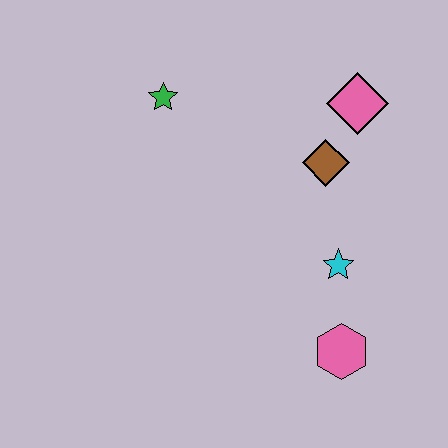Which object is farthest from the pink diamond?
The pink hexagon is farthest from the pink diamond.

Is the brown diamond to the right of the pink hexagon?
No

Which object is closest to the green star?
The brown diamond is closest to the green star.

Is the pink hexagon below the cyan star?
Yes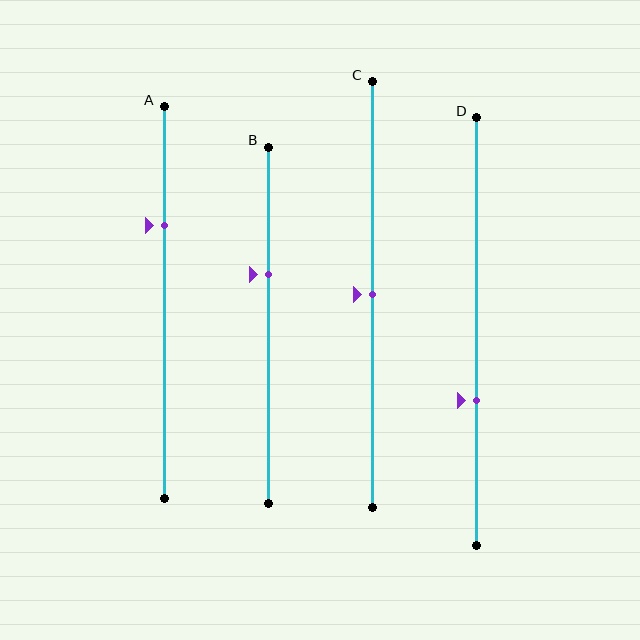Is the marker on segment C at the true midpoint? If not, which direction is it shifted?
Yes, the marker on segment C is at the true midpoint.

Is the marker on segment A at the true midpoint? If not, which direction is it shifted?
No, the marker on segment A is shifted upward by about 20% of the segment length.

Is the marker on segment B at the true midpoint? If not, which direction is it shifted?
No, the marker on segment B is shifted upward by about 14% of the segment length.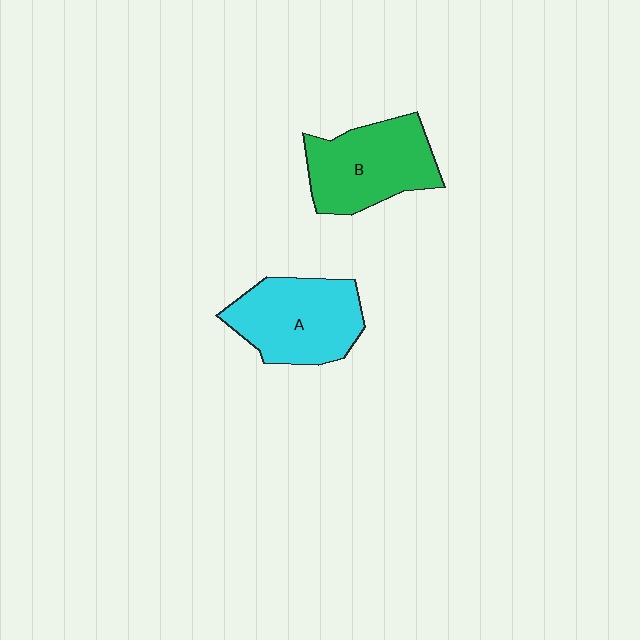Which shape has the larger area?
Shape A (cyan).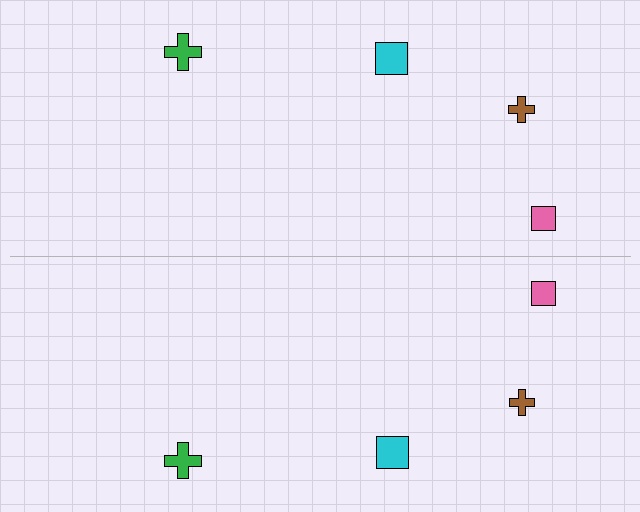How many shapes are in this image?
There are 8 shapes in this image.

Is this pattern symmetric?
Yes, this pattern has bilateral (reflection) symmetry.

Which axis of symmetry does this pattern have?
The pattern has a horizontal axis of symmetry running through the center of the image.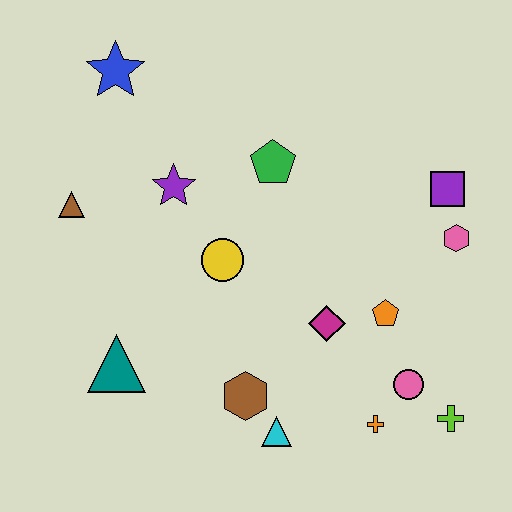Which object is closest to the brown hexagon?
The cyan triangle is closest to the brown hexagon.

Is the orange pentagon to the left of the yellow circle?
No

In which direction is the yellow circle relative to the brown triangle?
The yellow circle is to the right of the brown triangle.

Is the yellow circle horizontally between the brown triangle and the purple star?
No